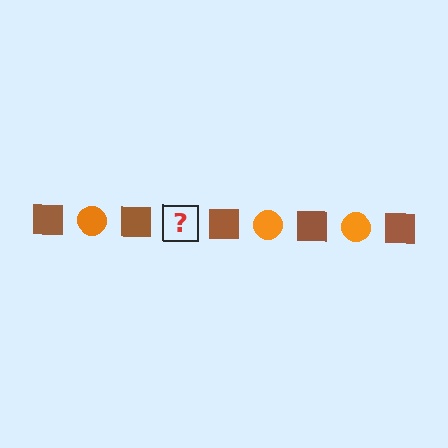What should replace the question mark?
The question mark should be replaced with an orange circle.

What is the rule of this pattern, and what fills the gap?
The rule is that the pattern alternates between brown square and orange circle. The gap should be filled with an orange circle.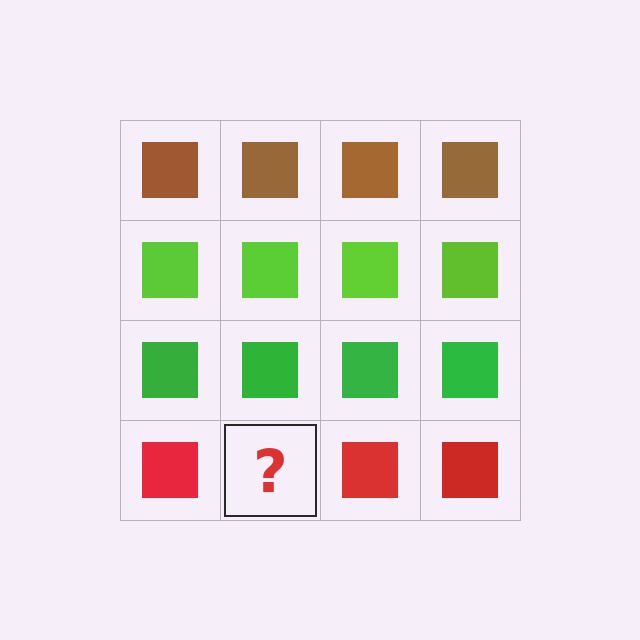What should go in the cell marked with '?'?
The missing cell should contain a red square.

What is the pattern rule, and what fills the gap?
The rule is that each row has a consistent color. The gap should be filled with a red square.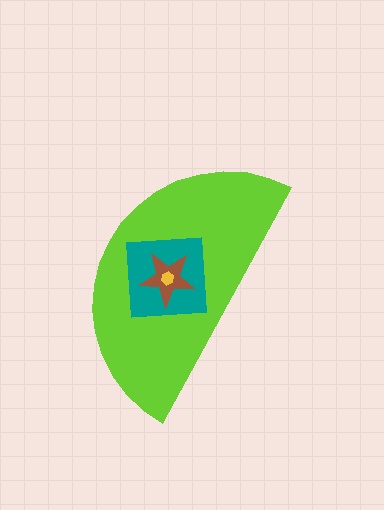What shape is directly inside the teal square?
The brown star.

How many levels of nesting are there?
4.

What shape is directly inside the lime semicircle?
The teal square.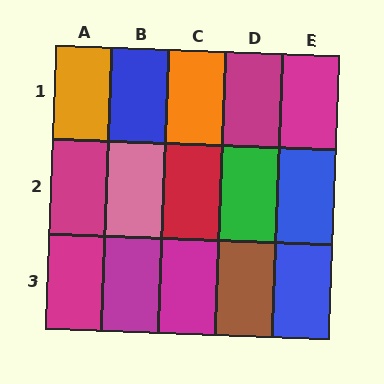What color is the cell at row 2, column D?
Green.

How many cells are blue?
3 cells are blue.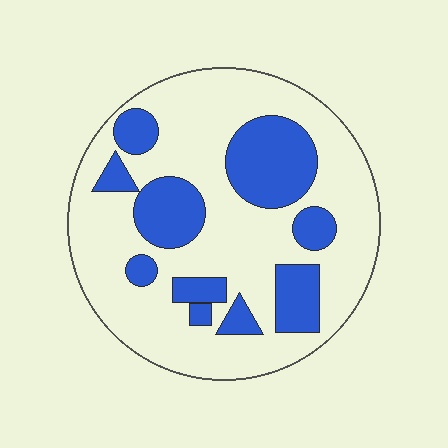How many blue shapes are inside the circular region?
10.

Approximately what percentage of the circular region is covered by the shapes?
Approximately 30%.